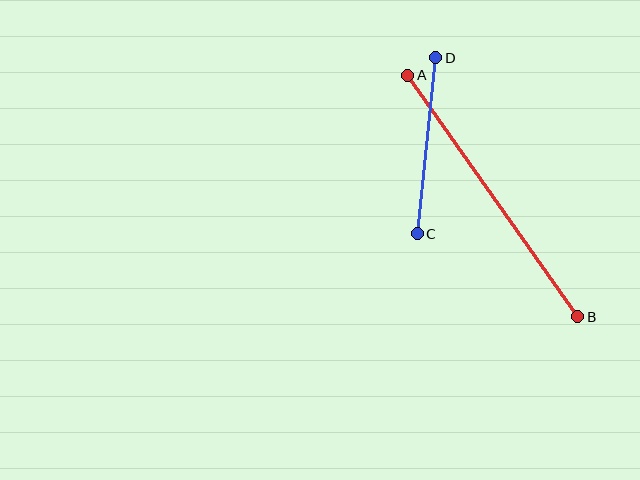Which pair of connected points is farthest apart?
Points A and B are farthest apart.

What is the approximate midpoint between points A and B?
The midpoint is at approximately (493, 196) pixels.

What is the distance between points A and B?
The distance is approximately 295 pixels.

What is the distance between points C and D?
The distance is approximately 177 pixels.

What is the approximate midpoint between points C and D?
The midpoint is at approximately (427, 146) pixels.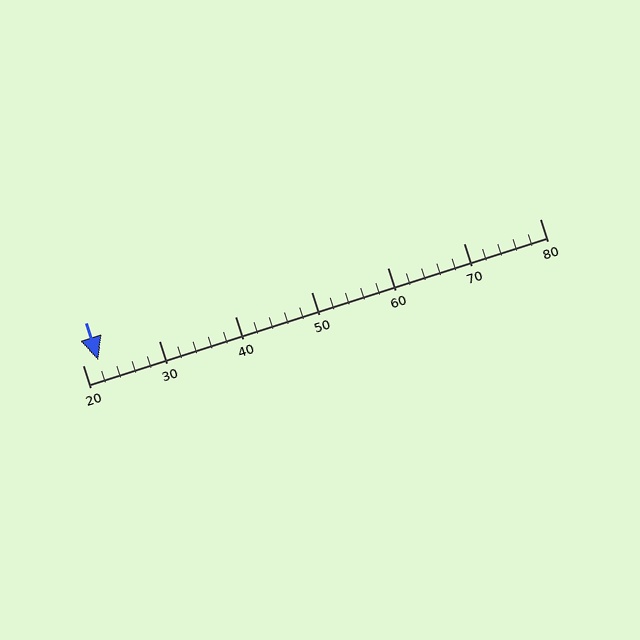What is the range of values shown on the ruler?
The ruler shows values from 20 to 80.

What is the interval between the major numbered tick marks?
The major tick marks are spaced 10 units apart.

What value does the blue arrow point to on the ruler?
The blue arrow points to approximately 22.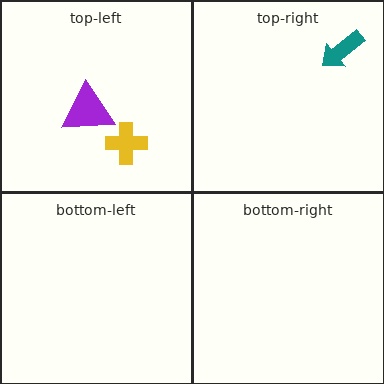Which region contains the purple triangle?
The top-left region.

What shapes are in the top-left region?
The purple triangle, the yellow cross.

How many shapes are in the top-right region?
1.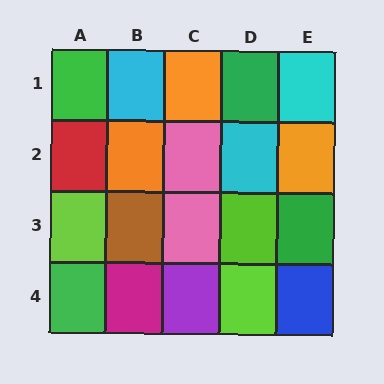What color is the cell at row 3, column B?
Brown.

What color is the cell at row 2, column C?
Pink.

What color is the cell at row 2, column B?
Orange.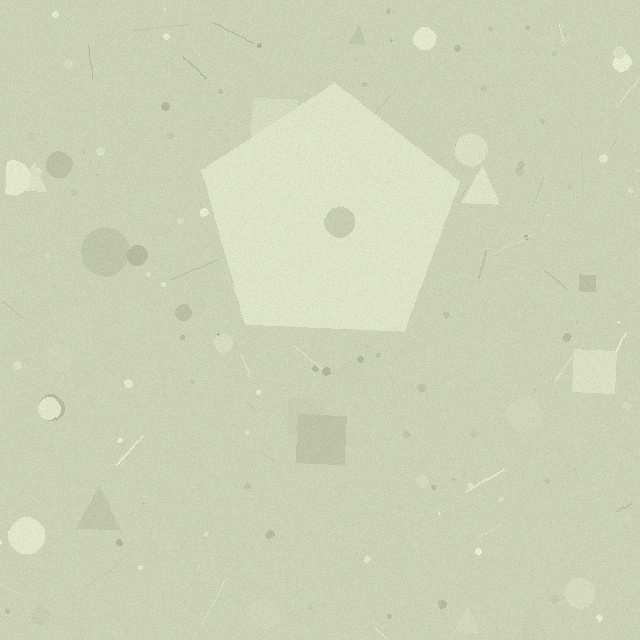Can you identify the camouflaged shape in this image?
The camouflaged shape is a pentagon.